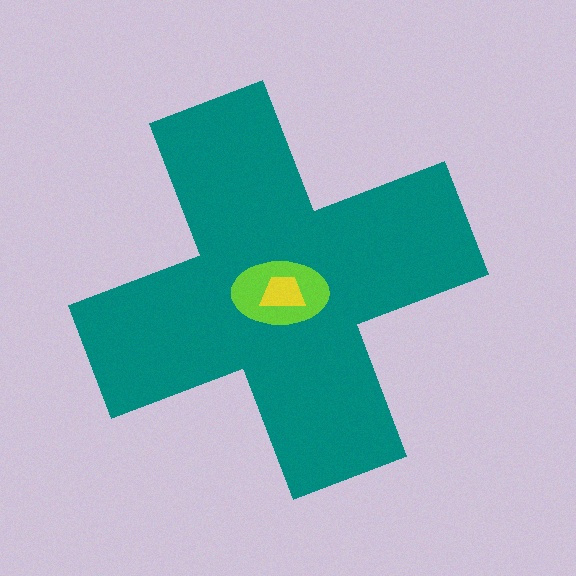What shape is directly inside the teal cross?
The lime ellipse.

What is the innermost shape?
The yellow trapezoid.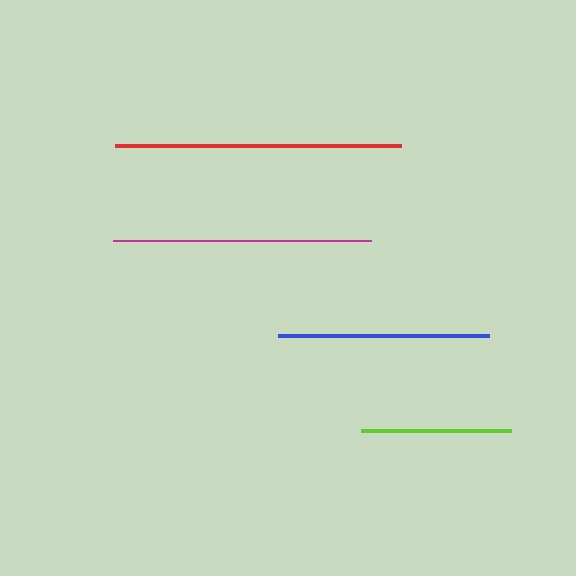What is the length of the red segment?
The red segment is approximately 286 pixels long.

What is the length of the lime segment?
The lime segment is approximately 150 pixels long.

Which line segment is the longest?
The red line is the longest at approximately 286 pixels.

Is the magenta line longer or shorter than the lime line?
The magenta line is longer than the lime line.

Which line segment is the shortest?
The lime line is the shortest at approximately 150 pixels.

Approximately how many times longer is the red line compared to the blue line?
The red line is approximately 1.4 times the length of the blue line.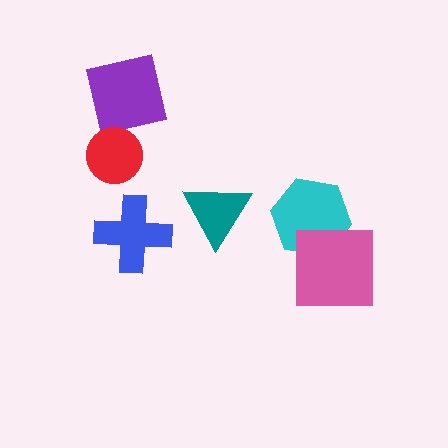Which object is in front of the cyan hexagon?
The pink square is in front of the cyan hexagon.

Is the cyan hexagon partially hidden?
Yes, it is partially covered by another shape.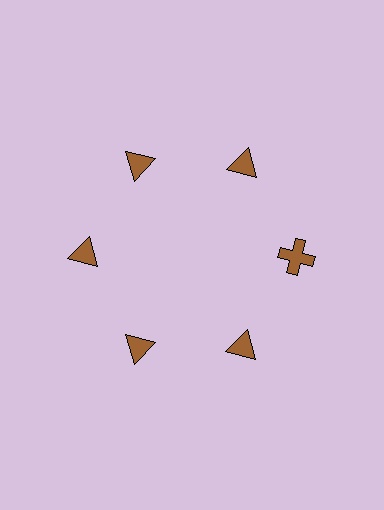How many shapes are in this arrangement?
There are 6 shapes arranged in a ring pattern.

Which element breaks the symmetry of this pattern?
The brown cross at roughly the 3 o'clock position breaks the symmetry. All other shapes are brown triangles.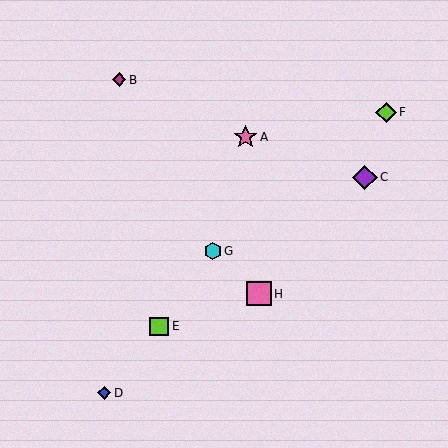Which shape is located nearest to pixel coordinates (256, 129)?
The pink star (labeled A) at (246, 137) is nearest to that location.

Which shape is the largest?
The pink square (labeled H) is the largest.